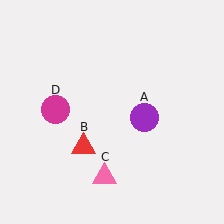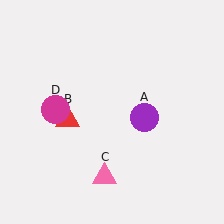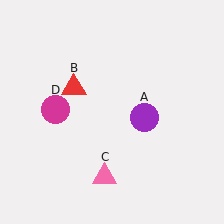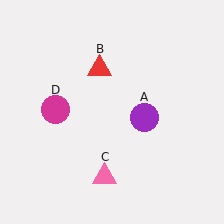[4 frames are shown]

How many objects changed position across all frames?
1 object changed position: red triangle (object B).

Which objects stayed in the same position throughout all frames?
Purple circle (object A) and pink triangle (object C) and magenta circle (object D) remained stationary.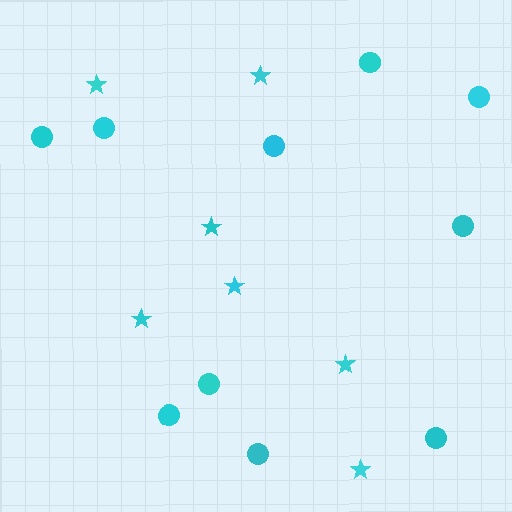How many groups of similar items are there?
There are 2 groups: one group of circles (10) and one group of stars (7).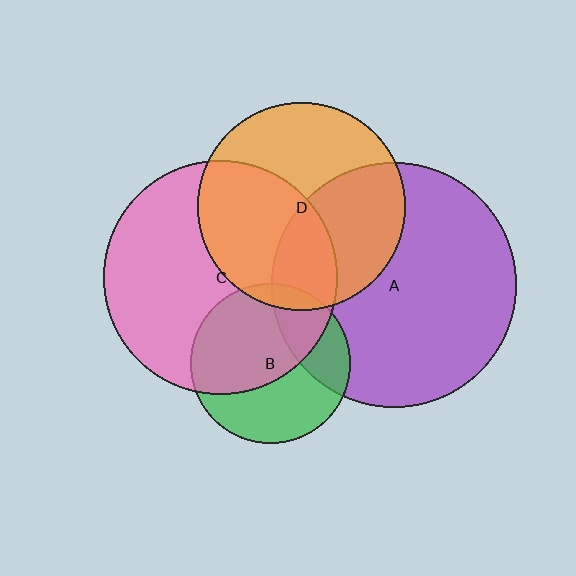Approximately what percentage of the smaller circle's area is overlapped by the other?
Approximately 55%.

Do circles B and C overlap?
Yes.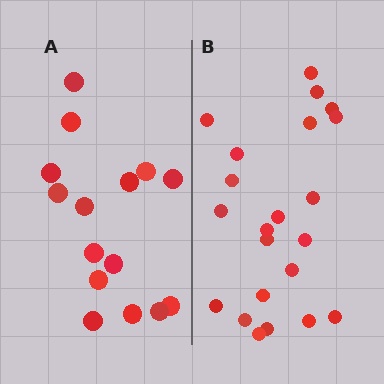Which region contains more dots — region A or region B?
Region B (the right region) has more dots.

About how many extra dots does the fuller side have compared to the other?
Region B has roughly 8 or so more dots than region A.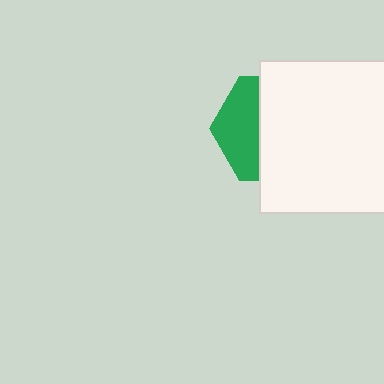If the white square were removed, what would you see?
You would see the complete green hexagon.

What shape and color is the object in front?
The object in front is a white square.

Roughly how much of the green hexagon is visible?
A small part of it is visible (roughly 39%).